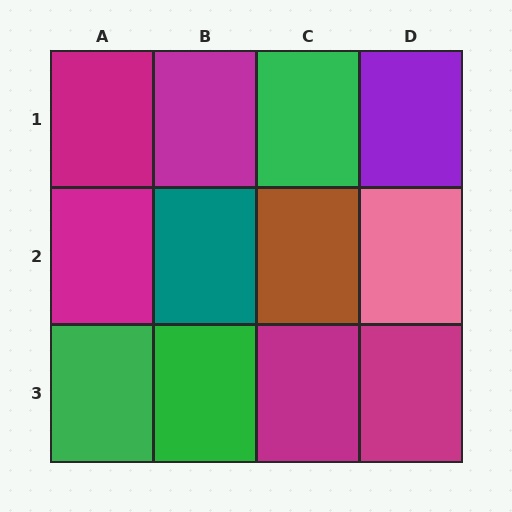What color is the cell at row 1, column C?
Green.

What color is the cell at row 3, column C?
Magenta.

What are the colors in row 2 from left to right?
Magenta, teal, brown, pink.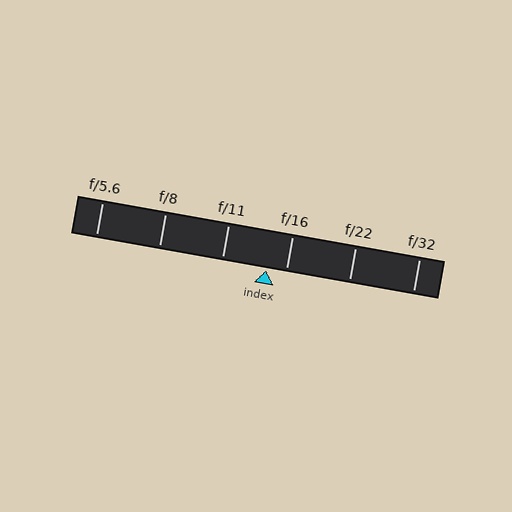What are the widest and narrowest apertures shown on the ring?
The widest aperture shown is f/5.6 and the narrowest is f/32.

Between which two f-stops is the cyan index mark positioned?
The index mark is between f/11 and f/16.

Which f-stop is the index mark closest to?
The index mark is closest to f/16.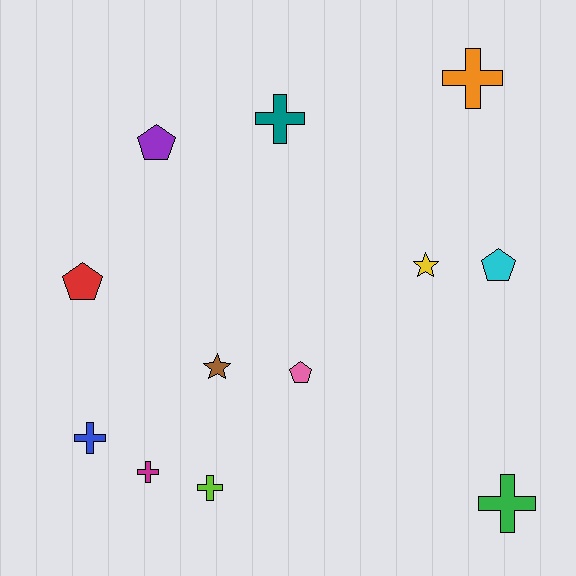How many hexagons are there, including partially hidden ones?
There are no hexagons.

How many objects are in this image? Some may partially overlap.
There are 12 objects.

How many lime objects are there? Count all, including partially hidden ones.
There is 1 lime object.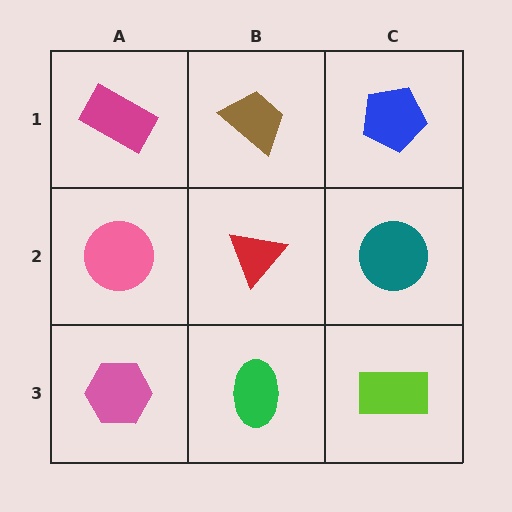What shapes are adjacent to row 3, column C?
A teal circle (row 2, column C), a green ellipse (row 3, column B).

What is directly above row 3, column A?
A pink circle.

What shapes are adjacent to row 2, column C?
A blue pentagon (row 1, column C), a lime rectangle (row 3, column C), a red triangle (row 2, column B).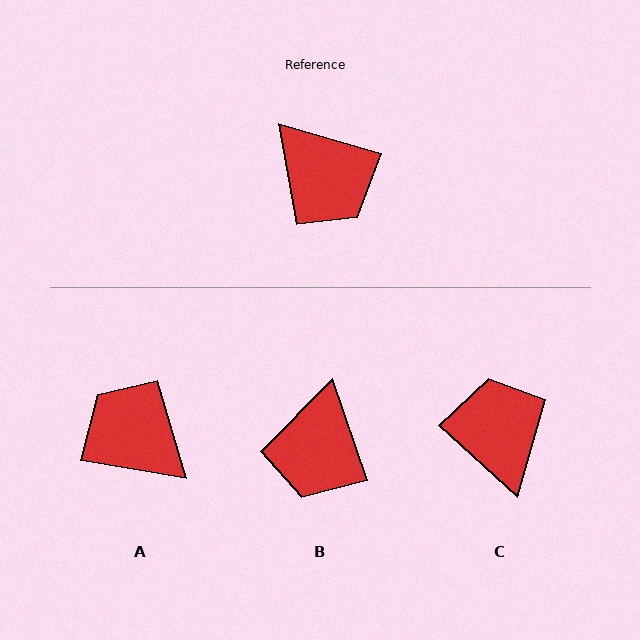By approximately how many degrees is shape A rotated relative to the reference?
Approximately 173 degrees clockwise.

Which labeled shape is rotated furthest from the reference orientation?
A, about 173 degrees away.